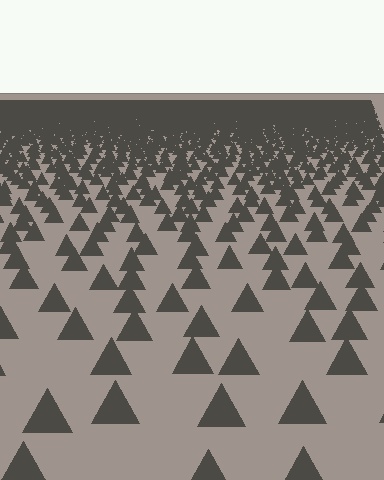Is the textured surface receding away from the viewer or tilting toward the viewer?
The surface is receding away from the viewer. Texture elements get smaller and denser toward the top.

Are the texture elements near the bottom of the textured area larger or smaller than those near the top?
Larger. Near the bottom, elements are closer to the viewer and appear at a bigger on-screen size.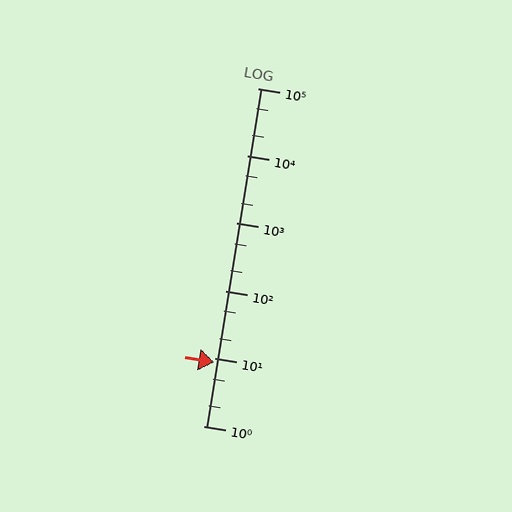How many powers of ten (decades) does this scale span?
The scale spans 5 decades, from 1 to 100000.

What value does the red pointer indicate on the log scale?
The pointer indicates approximately 8.7.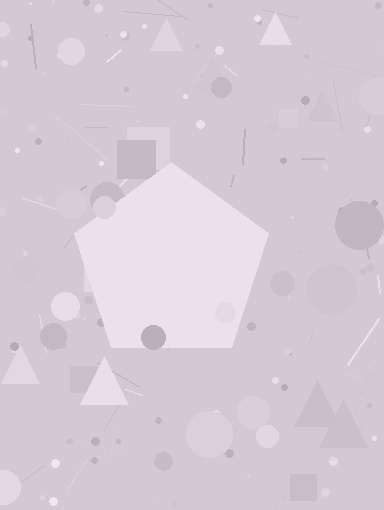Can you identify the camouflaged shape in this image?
The camouflaged shape is a pentagon.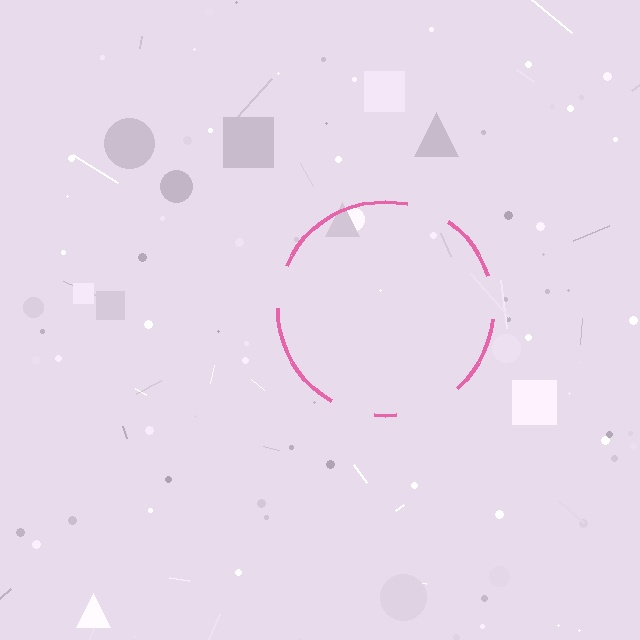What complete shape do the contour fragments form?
The contour fragments form a circle.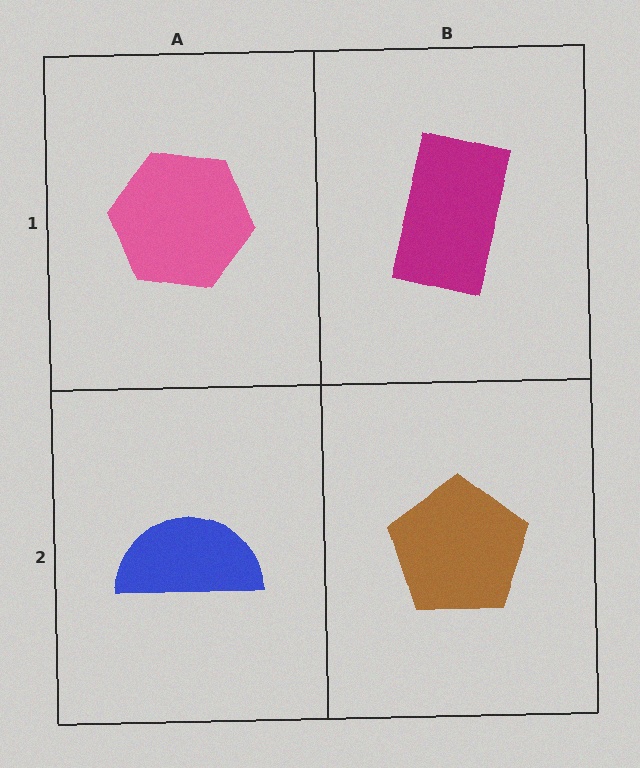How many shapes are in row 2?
2 shapes.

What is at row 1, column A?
A pink hexagon.